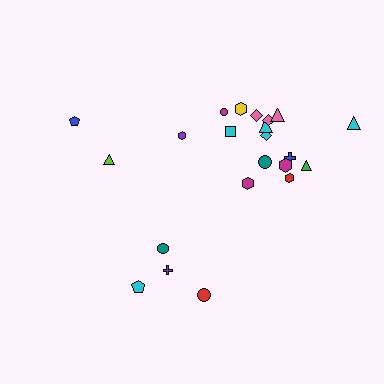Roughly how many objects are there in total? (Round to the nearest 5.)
Roughly 20 objects in total.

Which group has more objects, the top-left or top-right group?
The top-right group.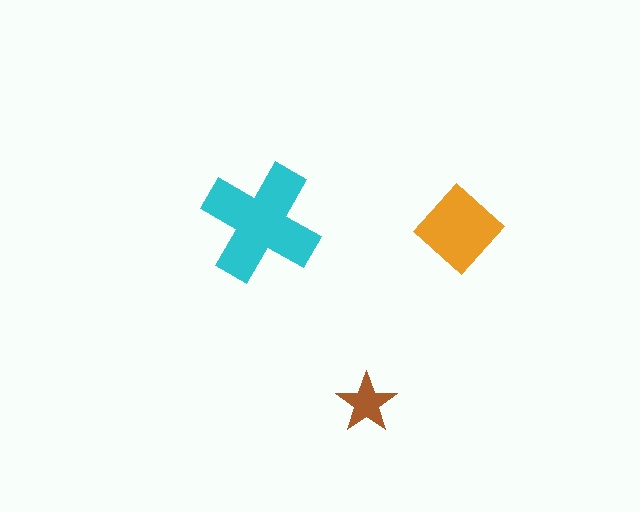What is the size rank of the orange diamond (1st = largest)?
2nd.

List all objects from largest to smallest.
The cyan cross, the orange diamond, the brown star.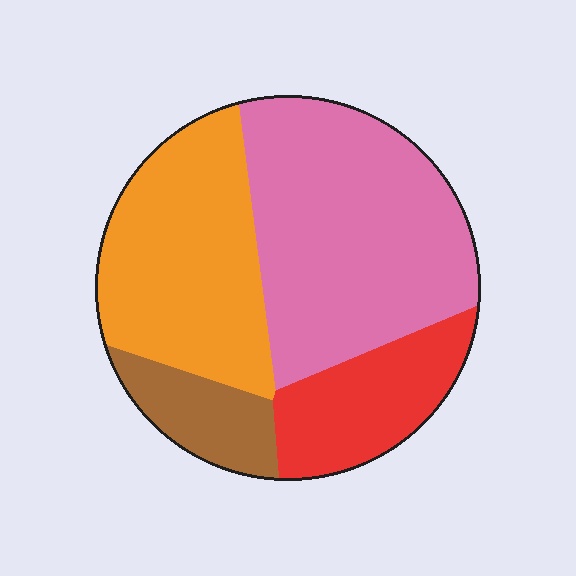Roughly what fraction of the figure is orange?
Orange takes up between a sixth and a third of the figure.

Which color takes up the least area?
Brown, at roughly 10%.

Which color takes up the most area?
Pink, at roughly 40%.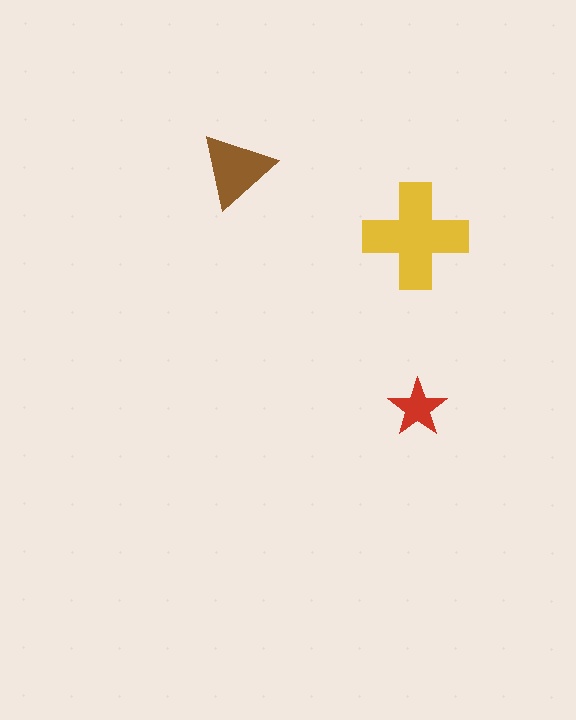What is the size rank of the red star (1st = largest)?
3rd.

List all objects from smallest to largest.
The red star, the brown triangle, the yellow cross.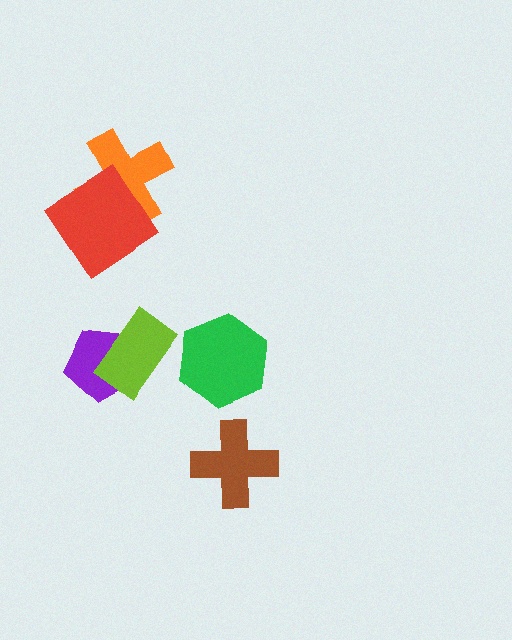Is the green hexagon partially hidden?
No, no other shape covers it.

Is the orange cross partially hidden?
Yes, it is partially covered by another shape.